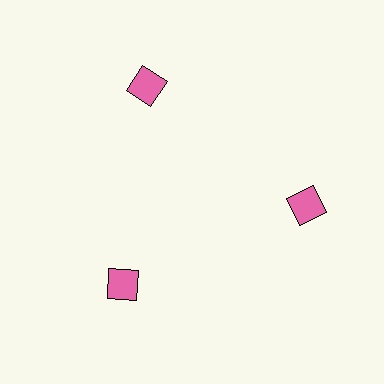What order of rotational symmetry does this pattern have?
This pattern has 3-fold rotational symmetry.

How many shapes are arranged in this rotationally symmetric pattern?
There are 3 shapes, arranged in 3 groups of 1.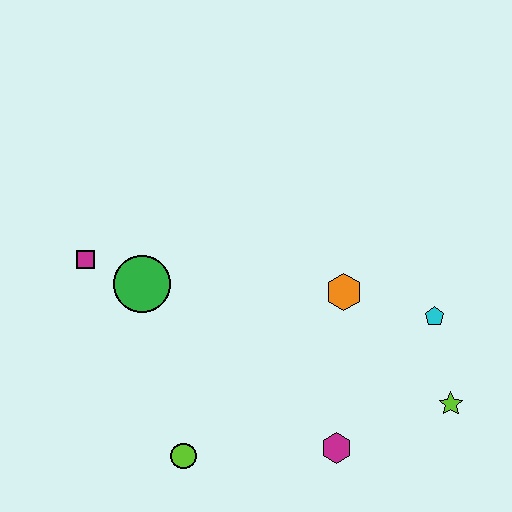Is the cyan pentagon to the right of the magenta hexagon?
Yes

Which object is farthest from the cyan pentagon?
The magenta square is farthest from the cyan pentagon.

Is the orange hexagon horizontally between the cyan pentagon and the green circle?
Yes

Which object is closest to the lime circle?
The magenta hexagon is closest to the lime circle.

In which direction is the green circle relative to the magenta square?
The green circle is to the right of the magenta square.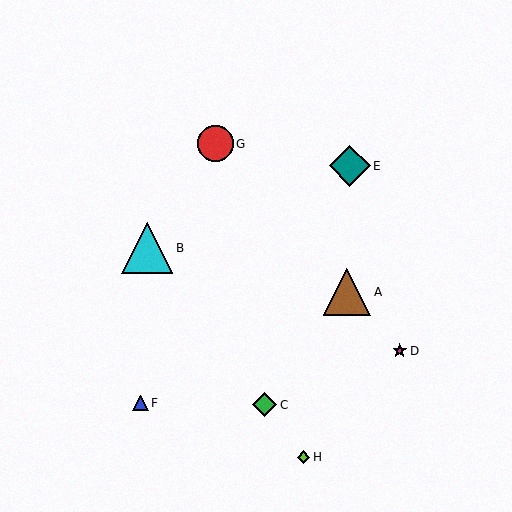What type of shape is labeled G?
Shape G is a red circle.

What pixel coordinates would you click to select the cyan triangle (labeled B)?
Click at (147, 248) to select the cyan triangle B.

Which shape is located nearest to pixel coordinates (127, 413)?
The blue triangle (labeled F) at (140, 403) is nearest to that location.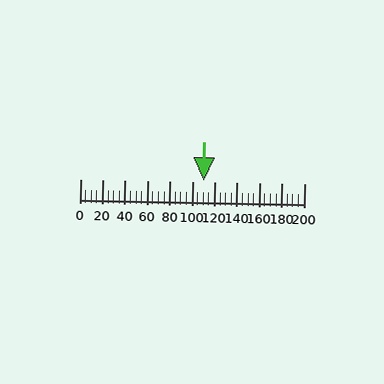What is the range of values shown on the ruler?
The ruler shows values from 0 to 200.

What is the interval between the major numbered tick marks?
The major tick marks are spaced 20 units apart.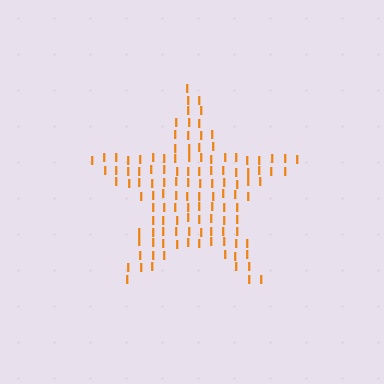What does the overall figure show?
The overall figure shows a star.